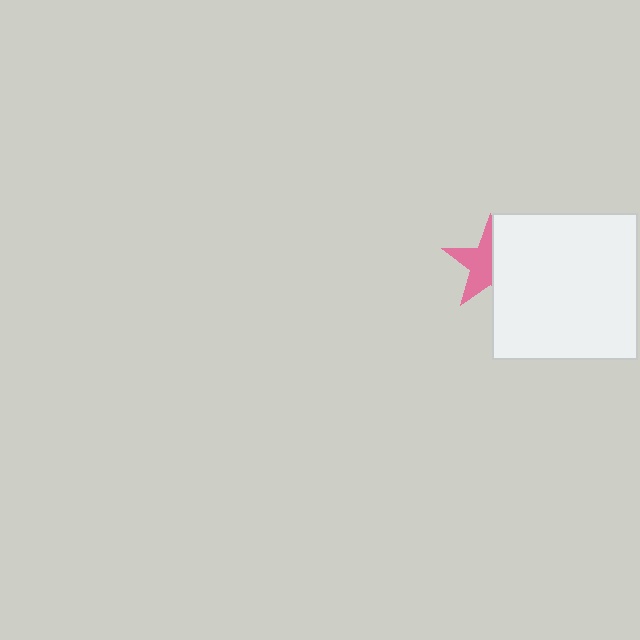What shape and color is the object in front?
The object in front is a white square.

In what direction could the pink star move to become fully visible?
The pink star could move left. That would shift it out from behind the white square entirely.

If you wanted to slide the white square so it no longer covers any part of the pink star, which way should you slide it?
Slide it right — that is the most direct way to separate the two shapes.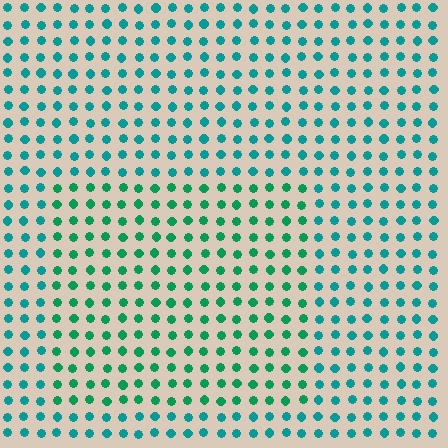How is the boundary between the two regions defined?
The boundary is defined purely by a slight shift in hue (about 27 degrees). Spacing, size, and orientation are identical on both sides.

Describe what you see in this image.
The image is filled with small teal elements in a uniform arrangement. A rectangle-shaped region is visible where the elements are tinted to a slightly different hue, forming a subtle color boundary.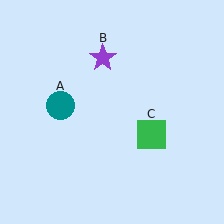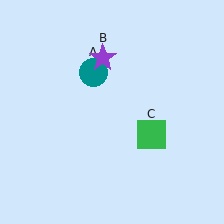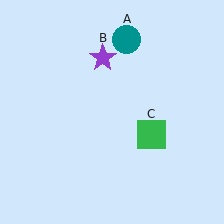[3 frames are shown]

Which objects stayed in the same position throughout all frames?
Purple star (object B) and green square (object C) remained stationary.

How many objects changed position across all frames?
1 object changed position: teal circle (object A).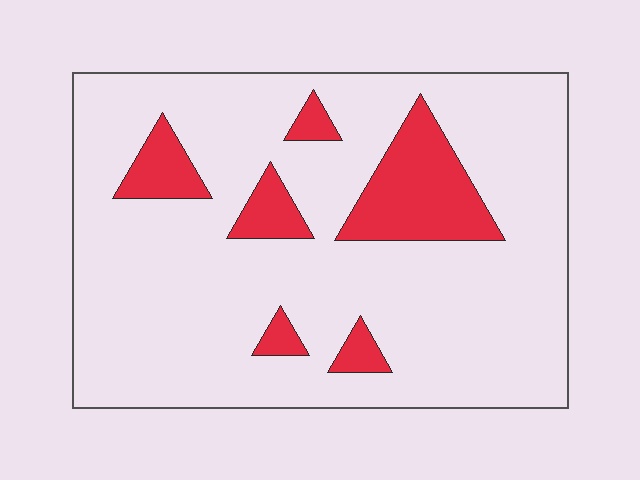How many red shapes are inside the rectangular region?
6.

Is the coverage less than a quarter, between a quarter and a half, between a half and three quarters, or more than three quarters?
Less than a quarter.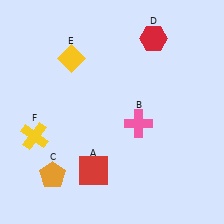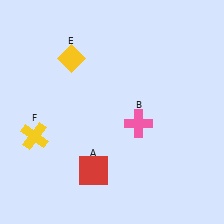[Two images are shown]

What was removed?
The orange pentagon (C), the red hexagon (D) were removed in Image 2.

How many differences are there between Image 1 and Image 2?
There are 2 differences between the two images.